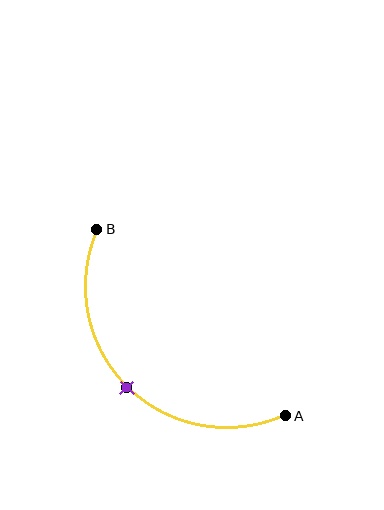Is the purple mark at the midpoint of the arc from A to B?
Yes. The purple mark lies on the arc at equal arc-length from both A and B — it is the arc midpoint.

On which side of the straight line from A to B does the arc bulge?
The arc bulges below and to the left of the straight line connecting A and B.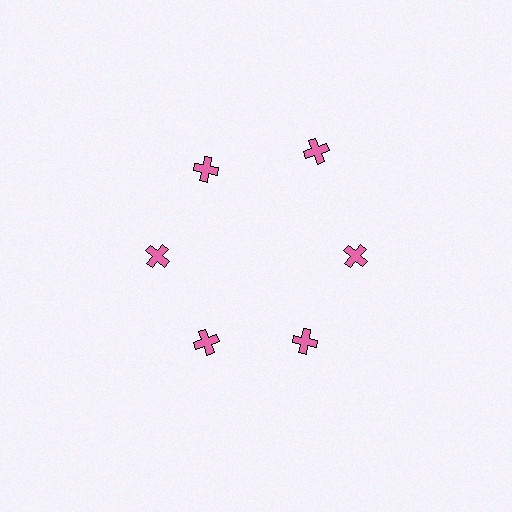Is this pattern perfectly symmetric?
No. The 6 pink crosses are arranged in a ring, but one element near the 1 o'clock position is pushed outward from the center, breaking the 6-fold rotational symmetry.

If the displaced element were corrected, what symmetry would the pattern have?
It would have 6-fold rotational symmetry — the pattern would map onto itself every 60 degrees.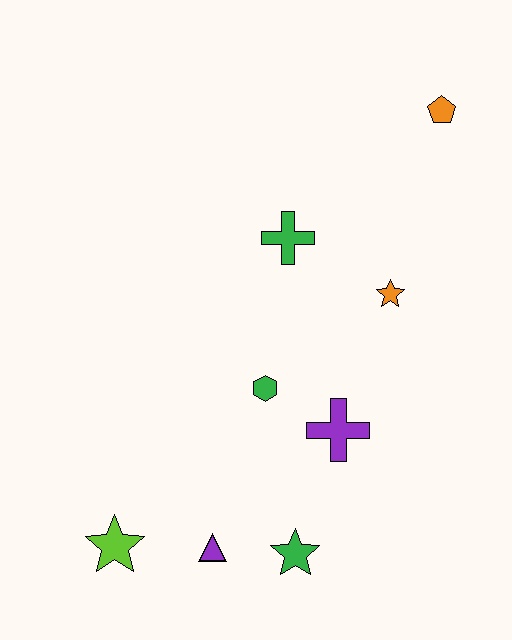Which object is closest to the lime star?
The purple triangle is closest to the lime star.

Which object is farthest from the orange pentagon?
The lime star is farthest from the orange pentagon.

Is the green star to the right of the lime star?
Yes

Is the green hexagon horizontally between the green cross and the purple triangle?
Yes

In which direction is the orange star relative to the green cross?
The orange star is to the right of the green cross.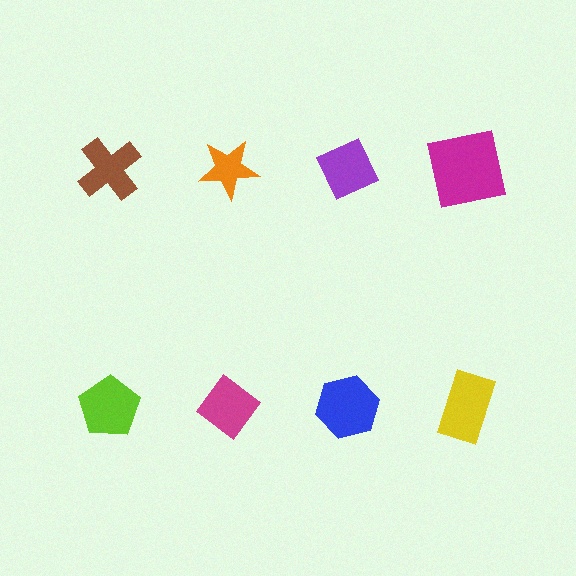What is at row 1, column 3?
A purple diamond.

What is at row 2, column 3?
A blue hexagon.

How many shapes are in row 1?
4 shapes.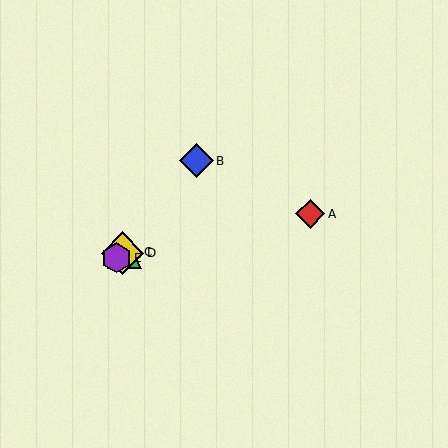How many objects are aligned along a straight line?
3 objects (C, D, E) are aligned along a straight line.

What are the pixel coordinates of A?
Object A is at (310, 214).